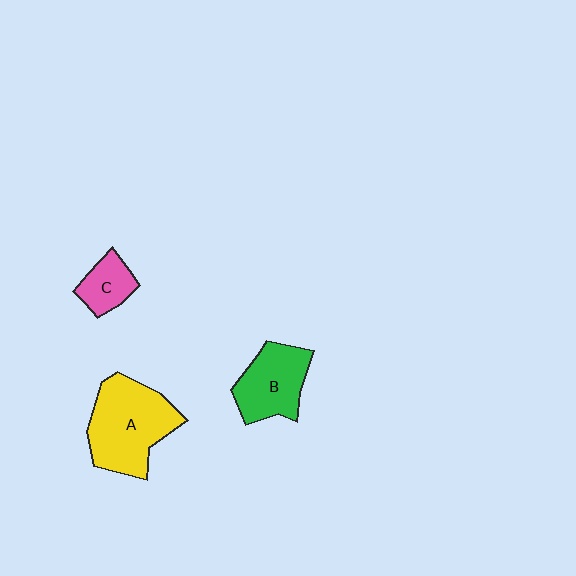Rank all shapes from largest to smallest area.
From largest to smallest: A (yellow), B (green), C (pink).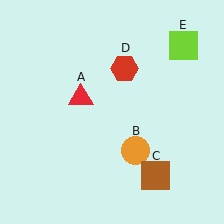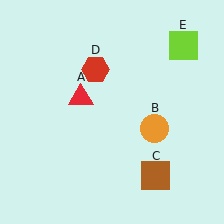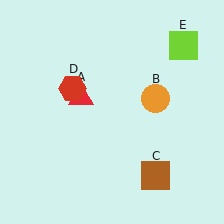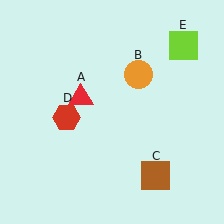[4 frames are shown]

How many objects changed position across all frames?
2 objects changed position: orange circle (object B), red hexagon (object D).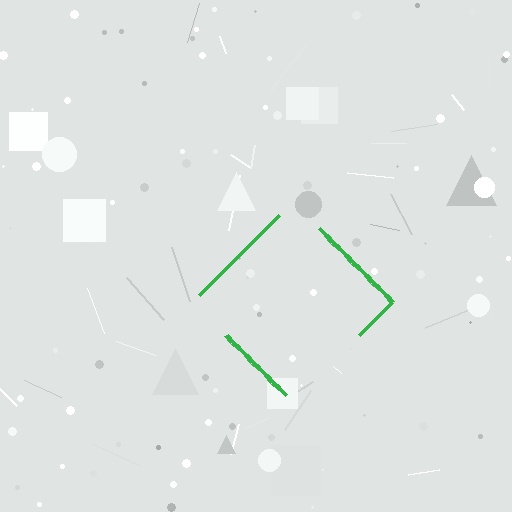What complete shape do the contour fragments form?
The contour fragments form a diamond.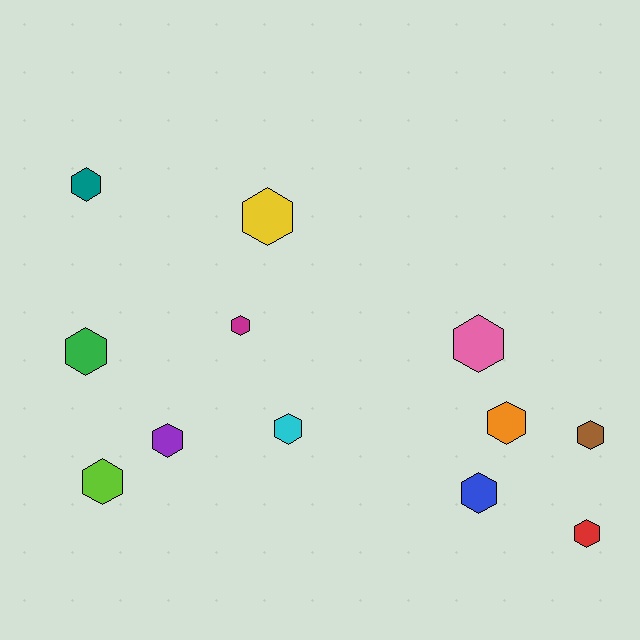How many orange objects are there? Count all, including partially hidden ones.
There is 1 orange object.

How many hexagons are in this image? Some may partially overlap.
There are 12 hexagons.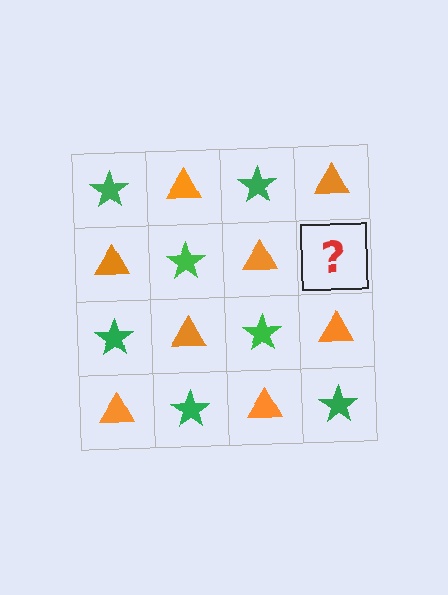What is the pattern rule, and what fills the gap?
The rule is that it alternates green star and orange triangle in a checkerboard pattern. The gap should be filled with a green star.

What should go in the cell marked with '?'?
The missing cell should contain a green star.